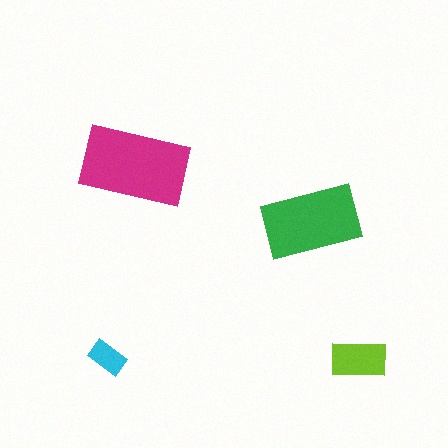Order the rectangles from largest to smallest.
the magenta one, the green one, the lime one, the cyan one.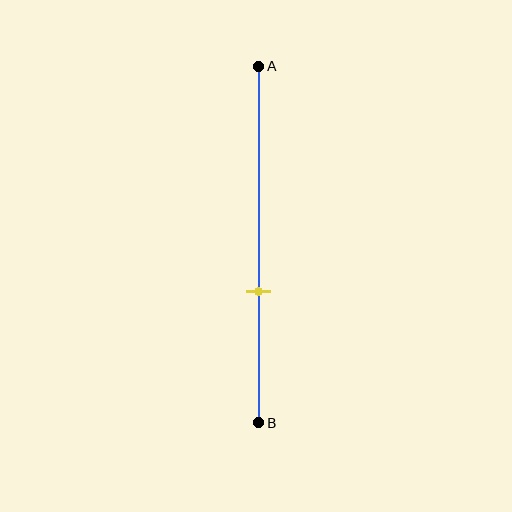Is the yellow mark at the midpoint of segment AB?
No, the mark is at about 65% from A, not at the 50% midpoint.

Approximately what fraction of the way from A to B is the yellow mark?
The yellow mark is approximately 65% of the way from A to B.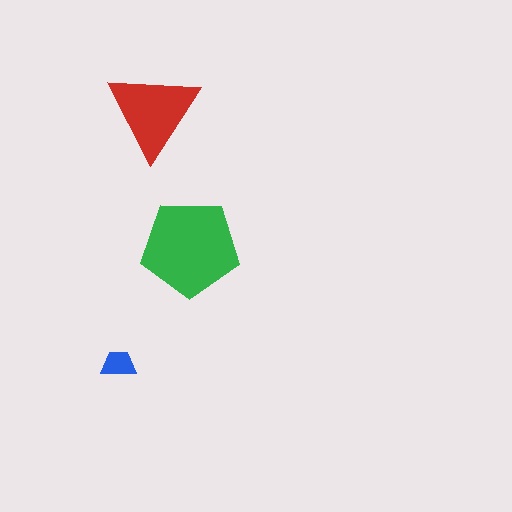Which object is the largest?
The green pentagon.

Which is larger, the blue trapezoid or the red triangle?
The red triangle.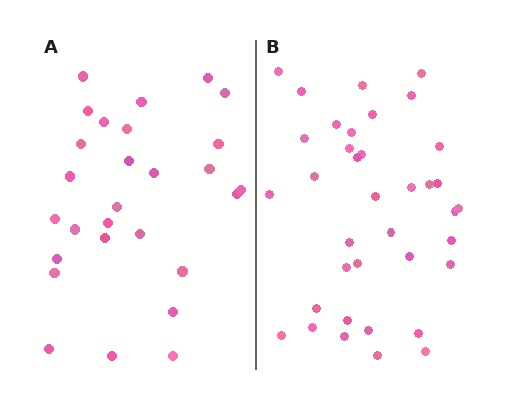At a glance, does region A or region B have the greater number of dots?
Region B (the right region) has more dots.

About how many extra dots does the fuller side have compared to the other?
Region B has roughly 8 or so more dots than region A.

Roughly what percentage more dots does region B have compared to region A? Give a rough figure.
About 30% more.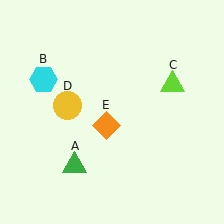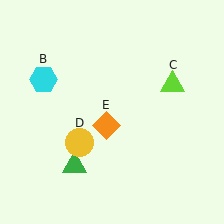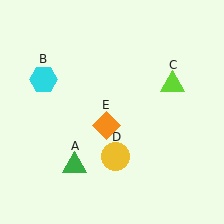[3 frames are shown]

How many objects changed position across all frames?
1 object changed position: yellow circle (object D).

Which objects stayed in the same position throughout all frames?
Green triangle (object A) and cyan hexagon (object B) and lime triangle (object C) and orange diamond (object E) remained stationary.